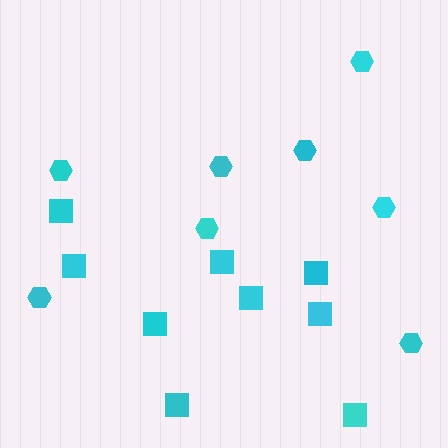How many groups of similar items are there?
There are 2 groups: one group of squares (9) and one group of hexagons (8).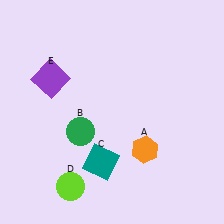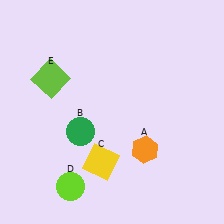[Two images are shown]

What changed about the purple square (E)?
In Image 1, E is purple. In Image 2, it changed to lime.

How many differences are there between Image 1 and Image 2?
There are 2 differences between the two images.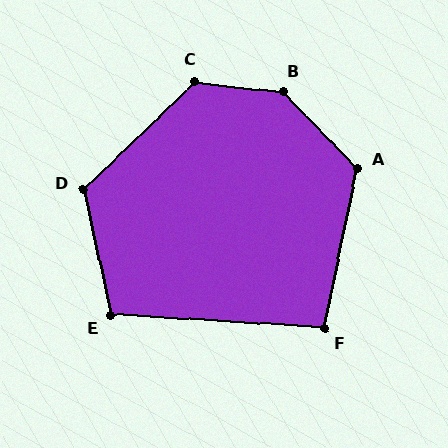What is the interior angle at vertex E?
Approximately 106 degrees (obtuse).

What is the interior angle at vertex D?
Approximately 122 degrees (obtuse).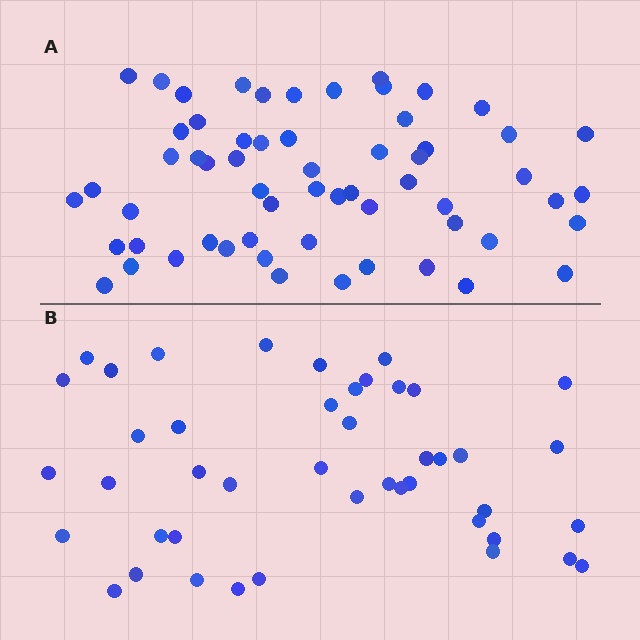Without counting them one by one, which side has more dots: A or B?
Region A (the top region) has more dots.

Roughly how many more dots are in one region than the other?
Region A has approximately 15 more dots than region B.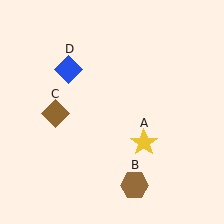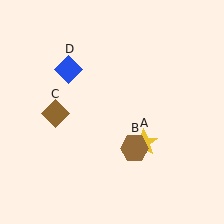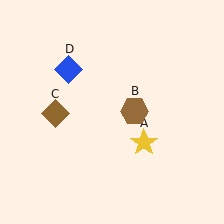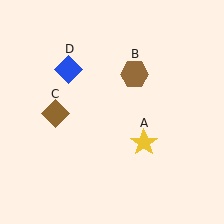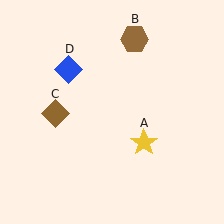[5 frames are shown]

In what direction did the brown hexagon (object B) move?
The brown hexagon (object B) moved up.